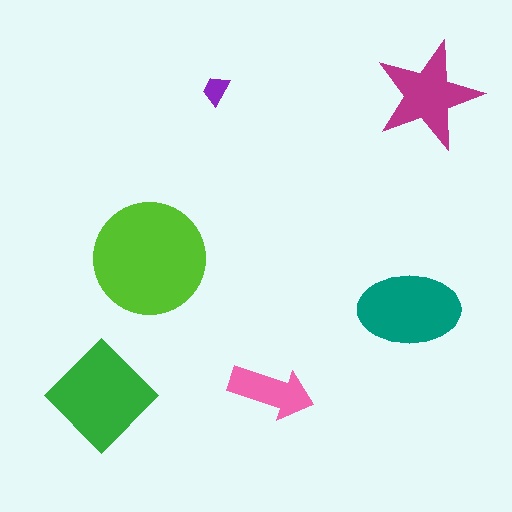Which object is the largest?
The lime circle.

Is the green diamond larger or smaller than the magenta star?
Larger.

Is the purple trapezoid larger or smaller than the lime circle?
Smaller.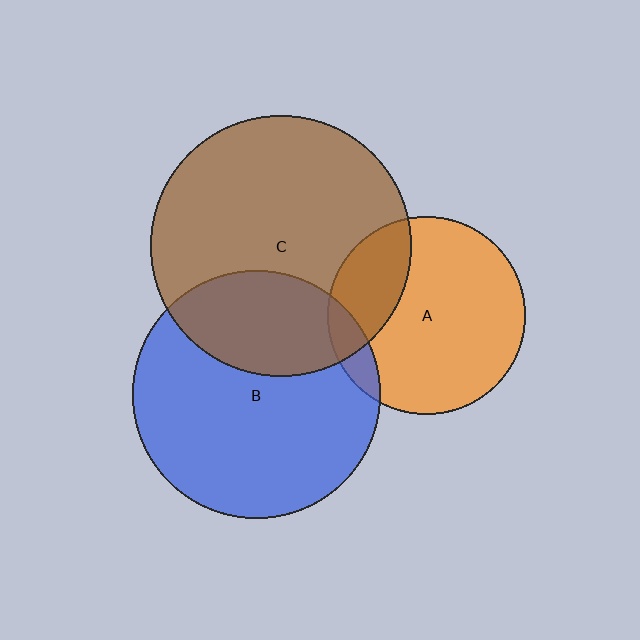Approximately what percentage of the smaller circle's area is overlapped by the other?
Approximately 25%.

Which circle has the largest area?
Circle C (brown).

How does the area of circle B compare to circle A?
Approximately 1.6 times.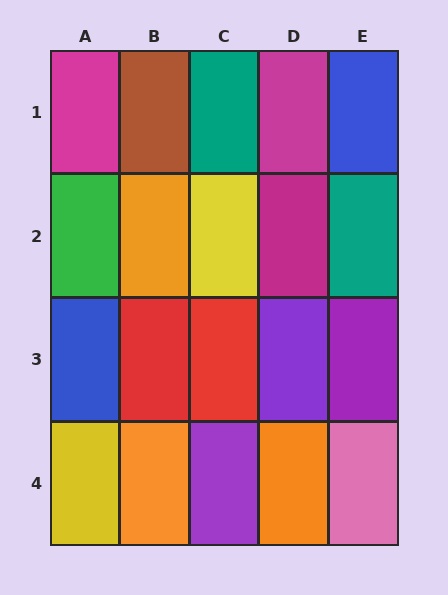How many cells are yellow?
2 cells are yellow.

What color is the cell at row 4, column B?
Orange.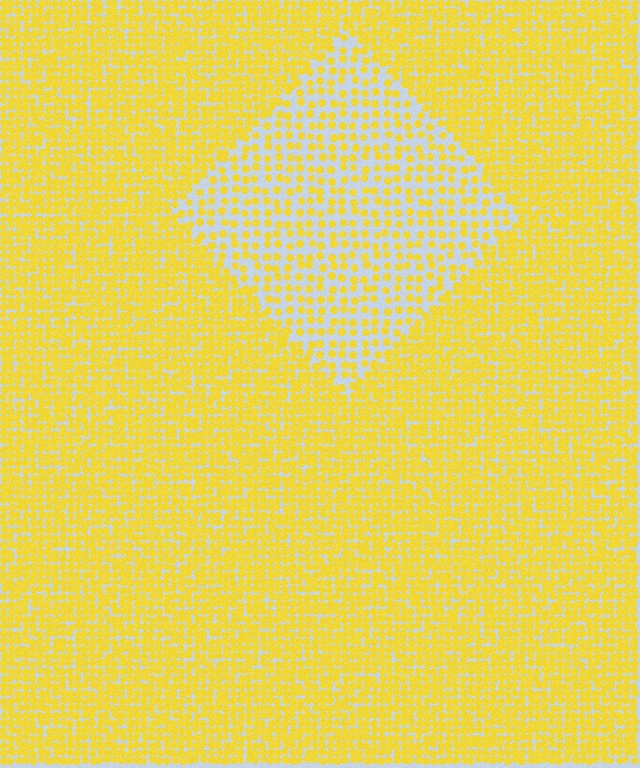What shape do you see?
I see a diamond.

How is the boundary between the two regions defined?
The boundary is defined by a change in element density (approximately 2.2x ratio). All elements are the same color, size, and shape.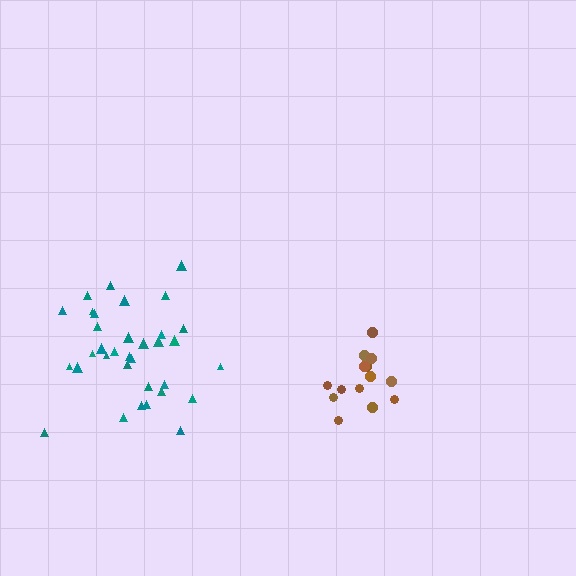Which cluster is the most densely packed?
Teal.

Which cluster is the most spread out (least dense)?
Brown.